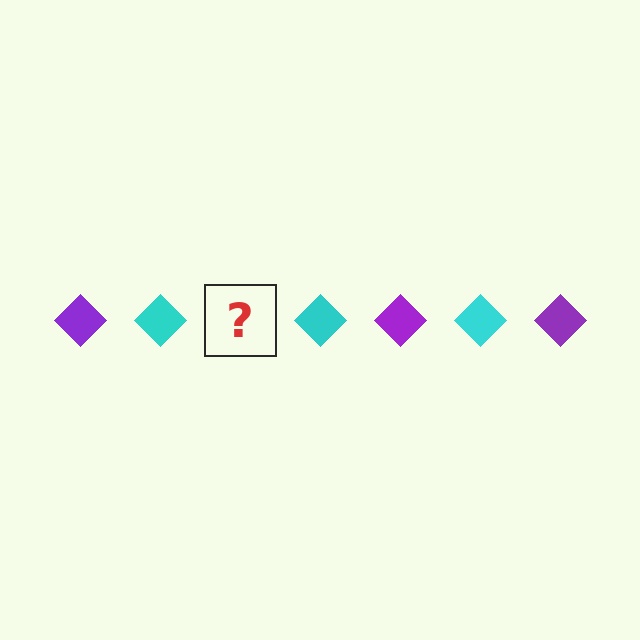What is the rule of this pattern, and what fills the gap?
The rule is that the pattern cycles through purple, cyan diamonds. The gap should be filled with a purple diamond.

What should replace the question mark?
The question mark should be replaced with a purple diamond.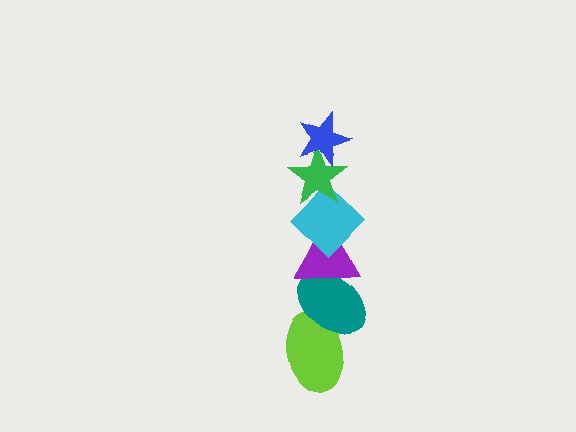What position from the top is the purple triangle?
The purple triangle is 4th from the top.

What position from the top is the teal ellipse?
The teal ellipse is 5th from the top.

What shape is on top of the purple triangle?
The cyan diamond is on top of the purple triangle.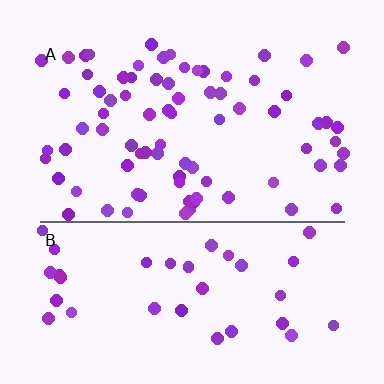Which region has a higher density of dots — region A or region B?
A (the top).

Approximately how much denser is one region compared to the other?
Approximately 1.9× — region A over region B.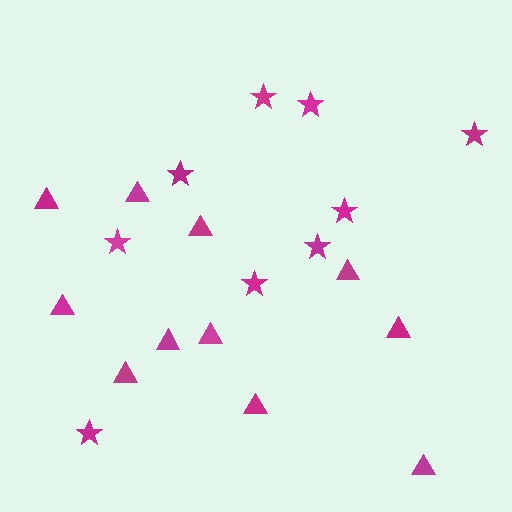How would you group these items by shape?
There are 2 groups: one group of triangles (11) and one group of stars (9).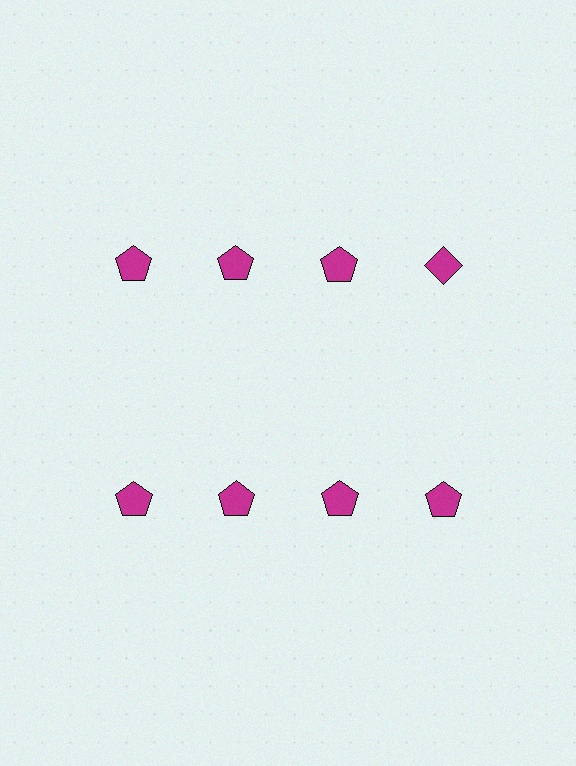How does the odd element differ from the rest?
It has a different shape: diamond instead of pentagon.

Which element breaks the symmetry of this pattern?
The magenta diamond in the top row, second from right column breaks the symmetry. All other shapes are magenta pentagons.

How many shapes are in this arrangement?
There are 8 shapes arranged in a grid pattern.